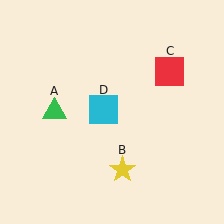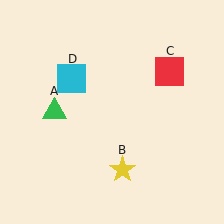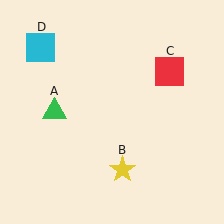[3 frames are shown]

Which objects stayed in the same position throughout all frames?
Green triangle (object A) and yellow star (object B) and red square (object C) remained stationary.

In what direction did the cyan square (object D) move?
The cyan square (object D) moved up and to the left.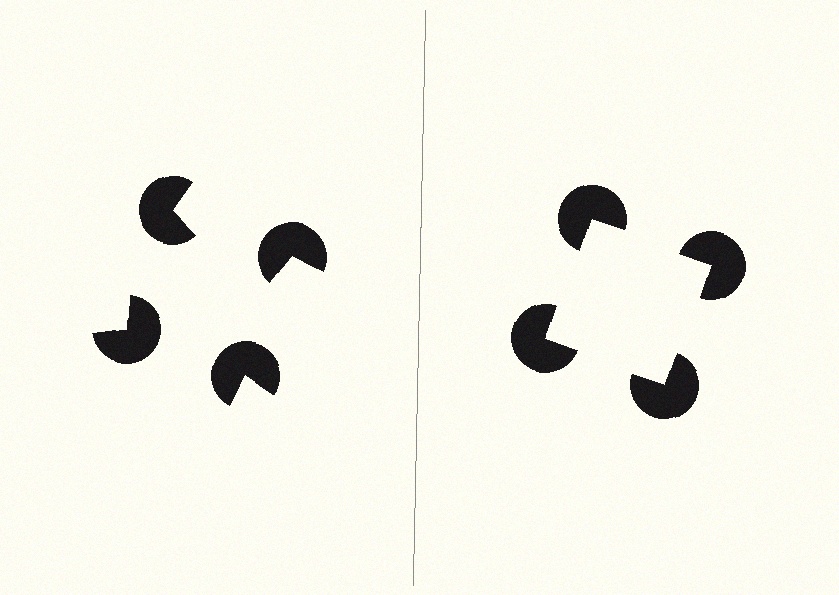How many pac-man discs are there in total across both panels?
8 — 4 on each side.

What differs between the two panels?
The pac-man discs are positioned identically on both sides; only the wedge orientations differ. On the right they align to a square; on the left they are misaligned.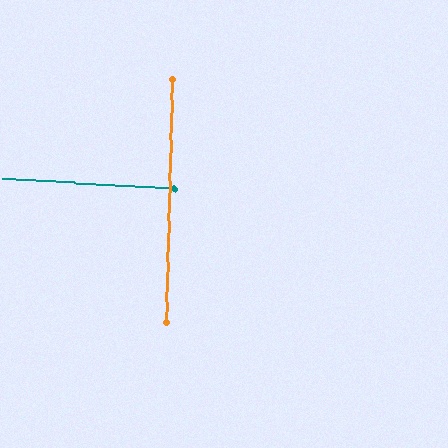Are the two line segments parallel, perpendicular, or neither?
Perpendicular — they meet at approximately 88°.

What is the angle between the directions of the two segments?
Approximately 88 degrees.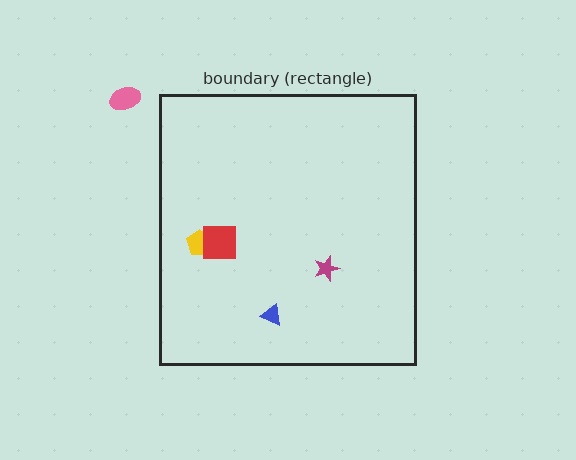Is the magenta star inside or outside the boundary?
Inside.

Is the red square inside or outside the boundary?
Inside.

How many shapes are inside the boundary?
4 inside, 1 outside.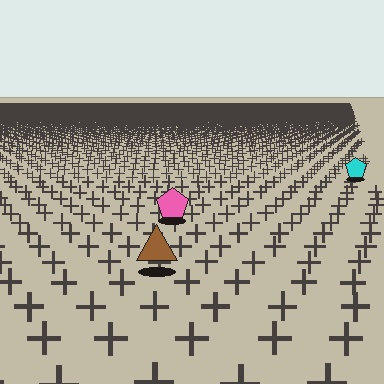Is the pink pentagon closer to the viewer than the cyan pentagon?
Yes. The pink pentagon is closer — you can tell from the texture gradient: the ground texture is coarser near it.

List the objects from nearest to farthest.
From nearest to farthest: the brown triangle, the pink pentagon, the cyan pentagon.